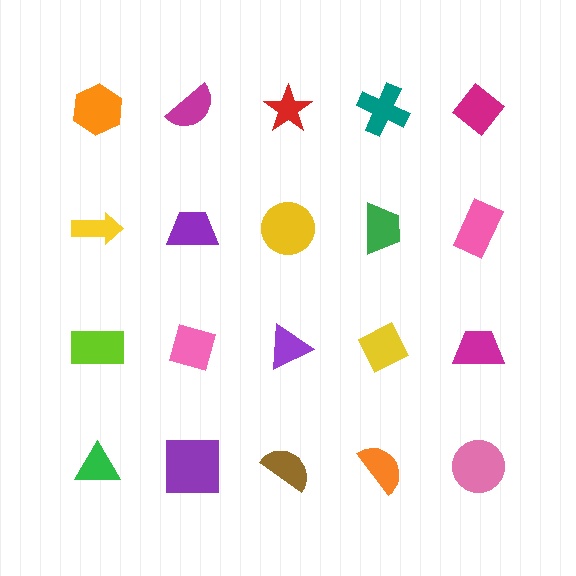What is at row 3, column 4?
A yellow diamond.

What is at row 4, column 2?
A purple square.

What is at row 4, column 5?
A pink circle.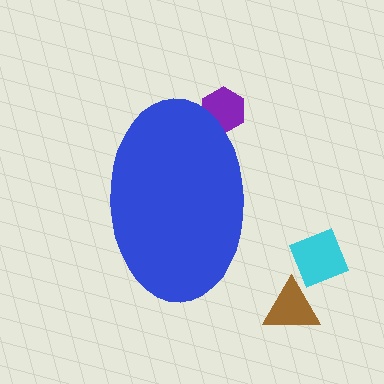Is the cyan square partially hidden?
No, the cyan square is fully visible.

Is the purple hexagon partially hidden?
Yes, the purple hexagon is partially hidden behind the blue ellipse.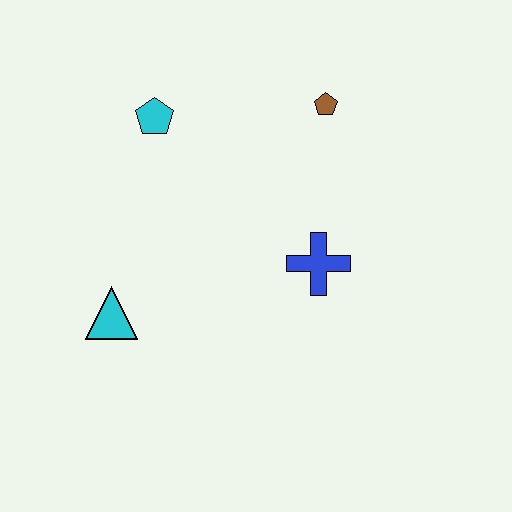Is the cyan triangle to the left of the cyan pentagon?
Yes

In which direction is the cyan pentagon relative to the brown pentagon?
The cyan pentagon is to the left of the brown pentagon.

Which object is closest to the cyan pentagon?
The brown pentagon is closest to the cyan pentagon.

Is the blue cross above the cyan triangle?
Yes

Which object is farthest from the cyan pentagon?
The blue cross is farthest from the cyan pentagon.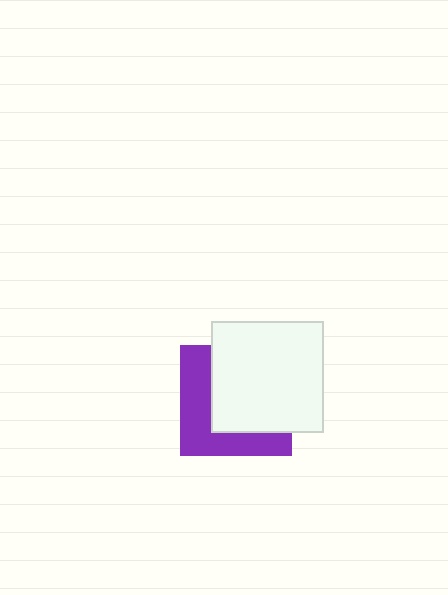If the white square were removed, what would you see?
You would see the complete purple square.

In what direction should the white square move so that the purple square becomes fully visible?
The white square should move toward the upper-right. That is the shortest direction to clear the overlap and leave the purple square fully visible.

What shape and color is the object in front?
The object in front is a white square.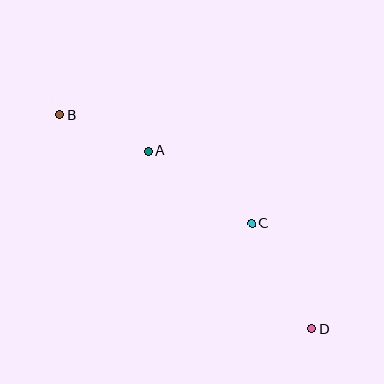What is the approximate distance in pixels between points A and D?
The distance between A and D is approximately 242 pixels.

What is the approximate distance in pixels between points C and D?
The distance between C and D is approximately 122 pixels.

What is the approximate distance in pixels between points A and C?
The distance between A and C is approximately 126 pixels.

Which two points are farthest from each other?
Points B and D are farthest from each other.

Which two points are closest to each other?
Points A and B are closest to each other.